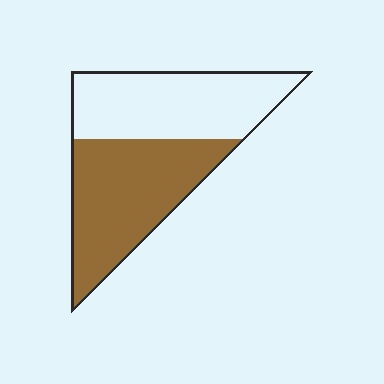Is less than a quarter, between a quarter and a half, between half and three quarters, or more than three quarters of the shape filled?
Between half and three quarters.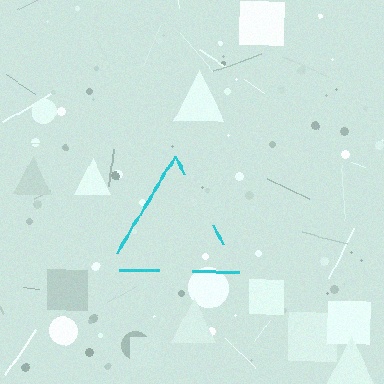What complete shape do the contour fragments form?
The contour fragments form a triangle.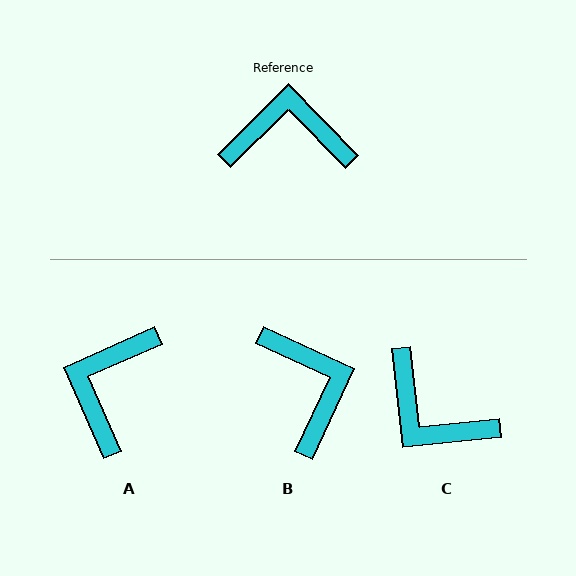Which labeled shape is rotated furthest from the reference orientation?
C, about 141 degrees away.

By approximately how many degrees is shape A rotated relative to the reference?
Approximately 69 degrees counter-clockwise.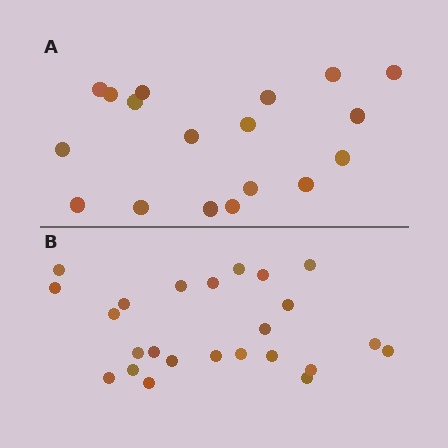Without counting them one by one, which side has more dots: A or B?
Region B (the bottom region) has more dots.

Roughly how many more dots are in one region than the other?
Region B has about 6 more dots than region A.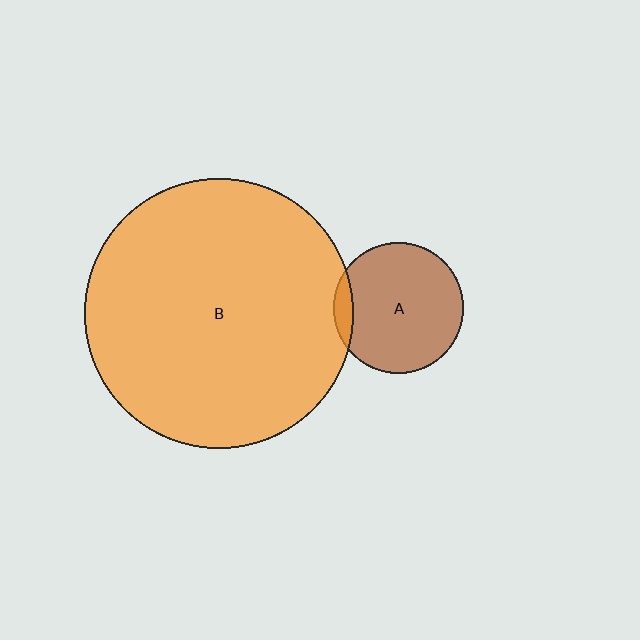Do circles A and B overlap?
Yes.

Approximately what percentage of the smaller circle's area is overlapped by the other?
Approximately 10%.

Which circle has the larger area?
Circle B (orange).